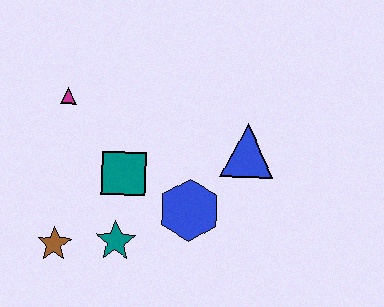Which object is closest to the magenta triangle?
The teal square is closest to the magenta triangle.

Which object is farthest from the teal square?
The blue triangle is farthest from the teal square.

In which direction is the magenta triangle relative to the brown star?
The magenta triangle is above the brown star.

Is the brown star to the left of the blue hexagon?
Yes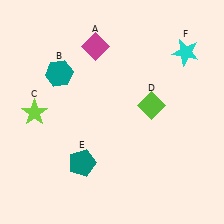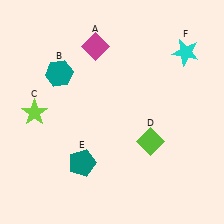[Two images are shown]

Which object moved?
The lime diamond (D) moved down.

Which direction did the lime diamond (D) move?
The lime diamond (D) moved down.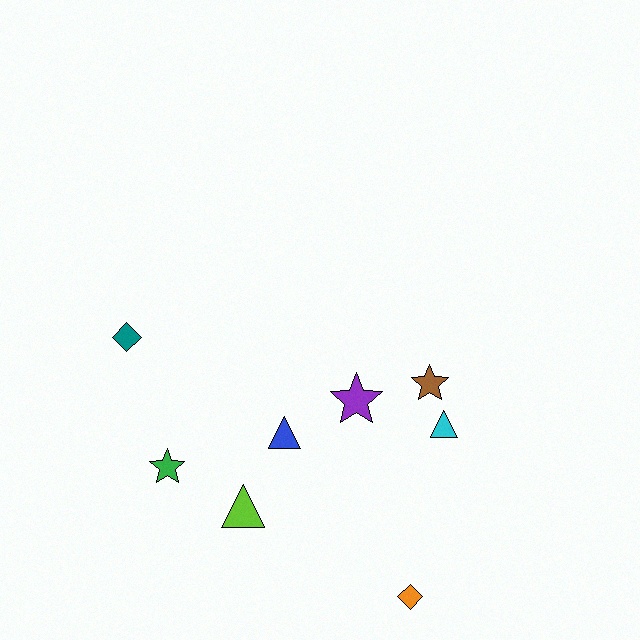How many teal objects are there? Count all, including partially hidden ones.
There is 1 teal object.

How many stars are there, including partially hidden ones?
There are 3 stars.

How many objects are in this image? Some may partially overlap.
There are 8 objects.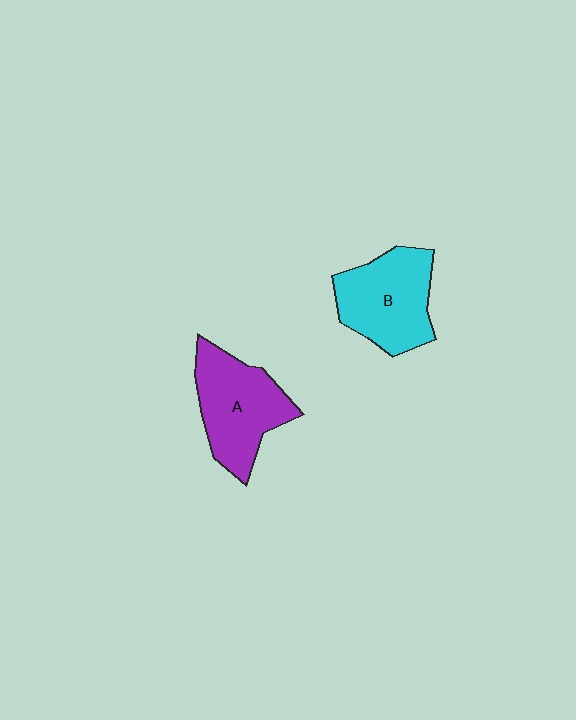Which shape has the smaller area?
Shape B (cyan).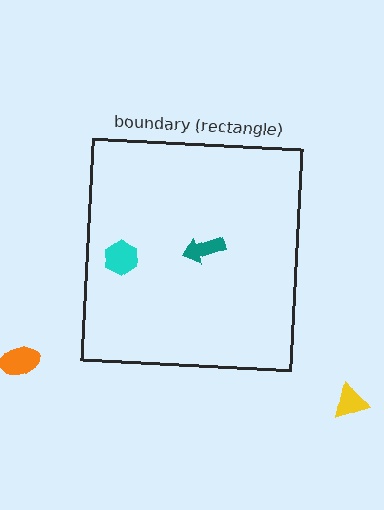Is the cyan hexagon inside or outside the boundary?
Inside.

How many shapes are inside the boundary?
2 inside, 2 outside.